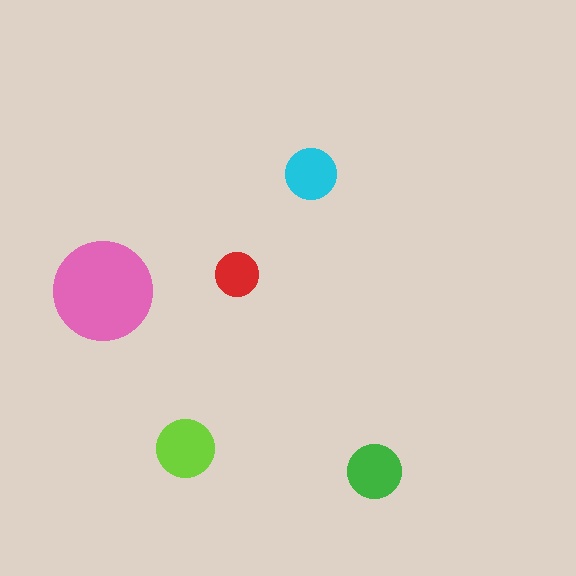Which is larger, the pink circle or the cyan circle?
The pink one.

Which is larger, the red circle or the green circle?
The green one.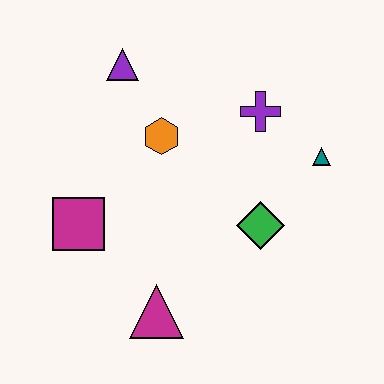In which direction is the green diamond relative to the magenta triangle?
The green diamond is to the right of the magenta triangle.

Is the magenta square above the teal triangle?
No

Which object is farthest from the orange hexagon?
The magenta triangle is farthest from the orange hexagon.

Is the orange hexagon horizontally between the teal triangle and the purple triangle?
Yes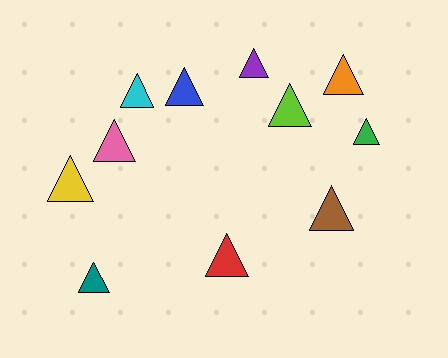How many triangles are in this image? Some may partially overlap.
There are 11 triangles.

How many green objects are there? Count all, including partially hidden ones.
There is 1 green object.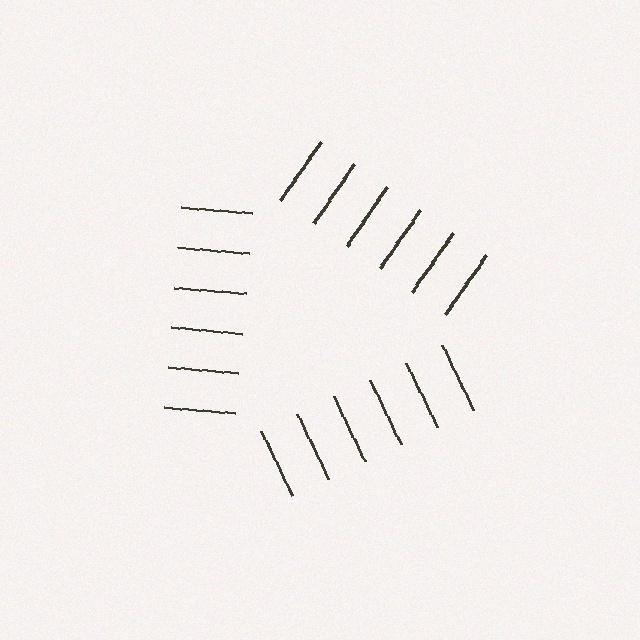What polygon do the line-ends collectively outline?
An illusory triangle — the line segments terminate on its edges but no continuous stroke is drawn.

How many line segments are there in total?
18 — 6 along each of the 3 edges.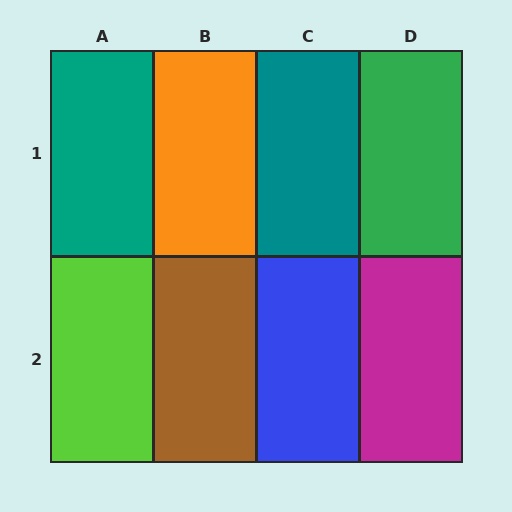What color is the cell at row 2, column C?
Blue.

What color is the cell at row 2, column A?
Lime.